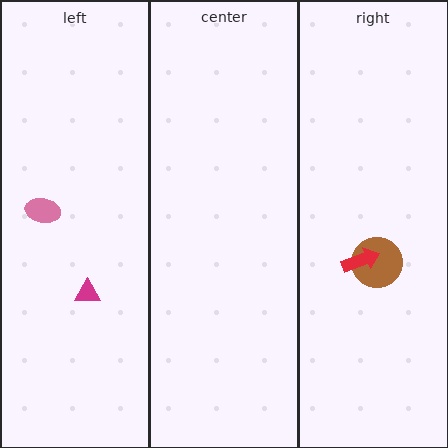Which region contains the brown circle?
The right region.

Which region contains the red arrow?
The right region.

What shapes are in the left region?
The pink ellipse, the magenta triangle.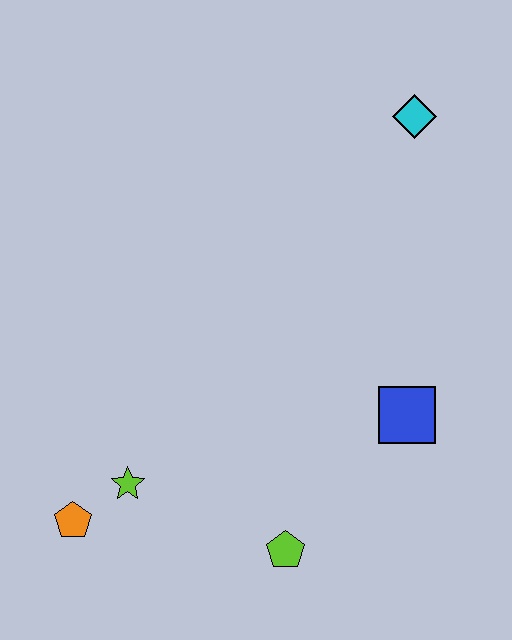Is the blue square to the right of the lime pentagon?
Yes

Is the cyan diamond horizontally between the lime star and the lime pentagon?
No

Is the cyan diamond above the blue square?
Yes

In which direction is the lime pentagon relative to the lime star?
The lime pentagon is to the right of the lime star.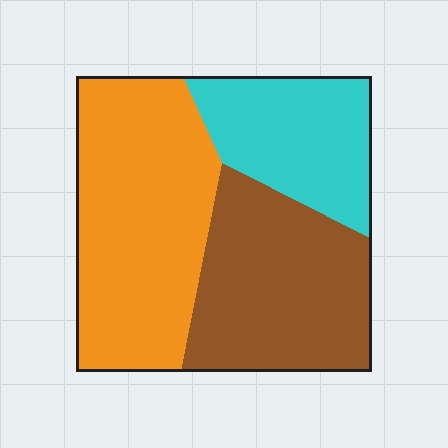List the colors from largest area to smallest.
From largest to smallest: orange, brown, cyan.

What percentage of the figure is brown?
Brown takes up about one third (1/3) of the figure.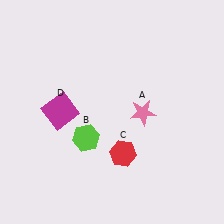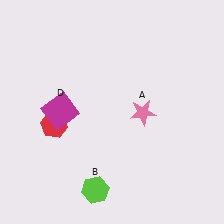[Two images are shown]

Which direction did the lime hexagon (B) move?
The lime hexagon (B) moved down.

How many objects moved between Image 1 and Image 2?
2 objects moved between the two images.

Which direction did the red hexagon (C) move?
The red hexagon (C) moved left.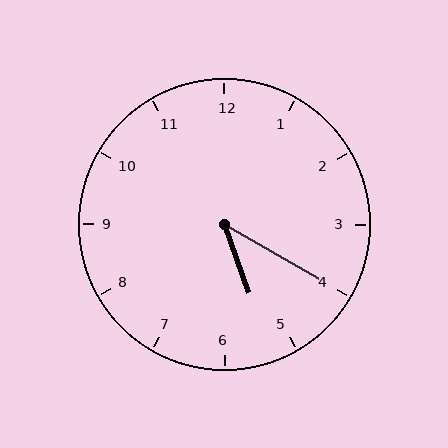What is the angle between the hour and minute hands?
Approximately 40 degrees.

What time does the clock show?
5:20.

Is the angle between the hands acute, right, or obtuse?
It is acute.